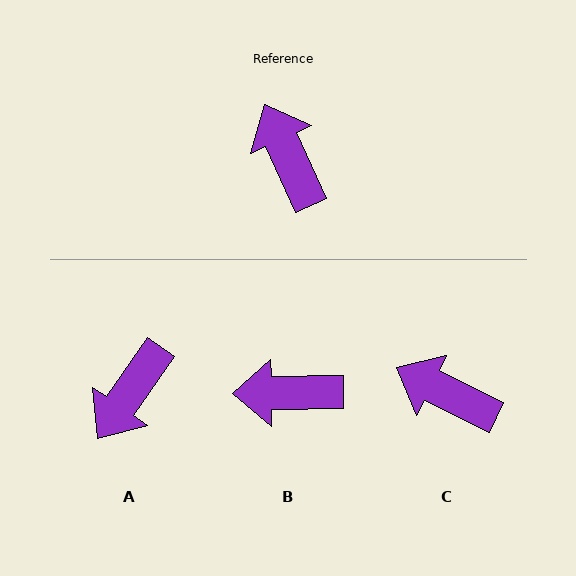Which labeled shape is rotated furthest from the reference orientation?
A, about 121 degrees away.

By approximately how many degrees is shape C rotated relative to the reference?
Approximately 39 degrees counter-clockwise.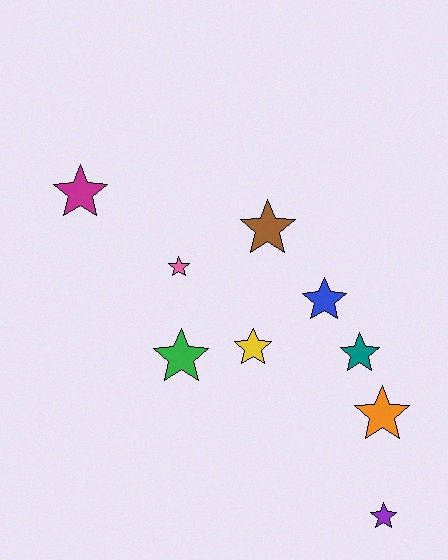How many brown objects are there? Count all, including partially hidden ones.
There is 1 brown object.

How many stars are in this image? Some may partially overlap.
There are 9 stars.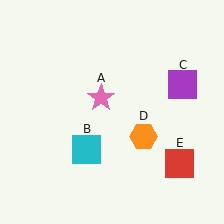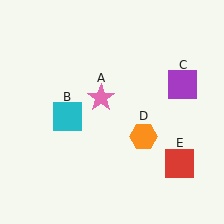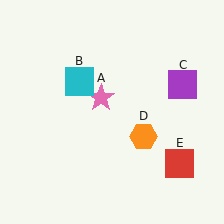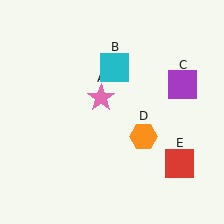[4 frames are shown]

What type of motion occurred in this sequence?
The cyan square (object B) rotated clockwise around the center of the scene.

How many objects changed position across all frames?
1 object changed position: cyan square (object B).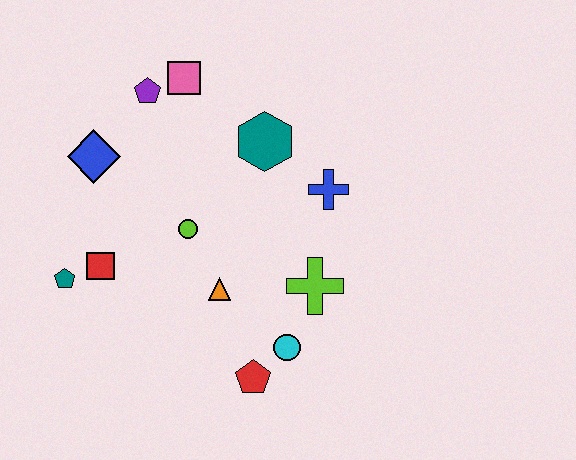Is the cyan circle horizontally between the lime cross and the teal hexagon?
Yes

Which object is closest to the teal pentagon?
The red square is closest to the teal pentagon.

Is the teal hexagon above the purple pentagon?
No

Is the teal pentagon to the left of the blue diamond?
Yes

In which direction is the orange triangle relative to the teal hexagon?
The orange triangle is below the teal hexagon.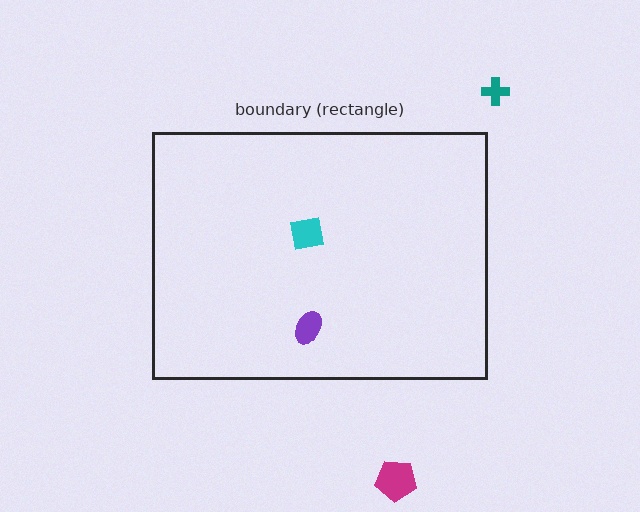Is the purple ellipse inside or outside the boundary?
Inside.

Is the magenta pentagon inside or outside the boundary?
Outside.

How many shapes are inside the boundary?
2 inside, 2 outside.